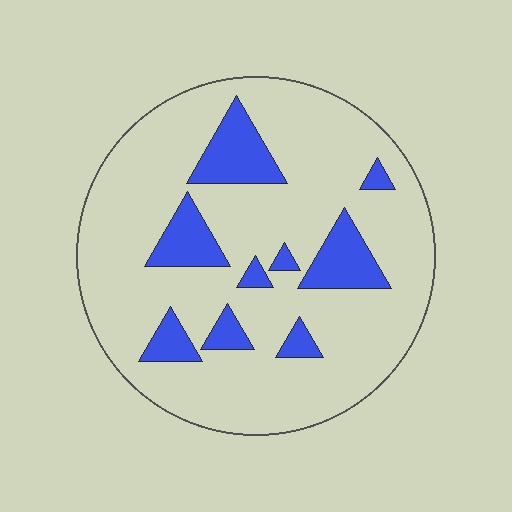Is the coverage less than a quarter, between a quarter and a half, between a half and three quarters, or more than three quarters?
Less than a quarter.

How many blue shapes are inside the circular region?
9.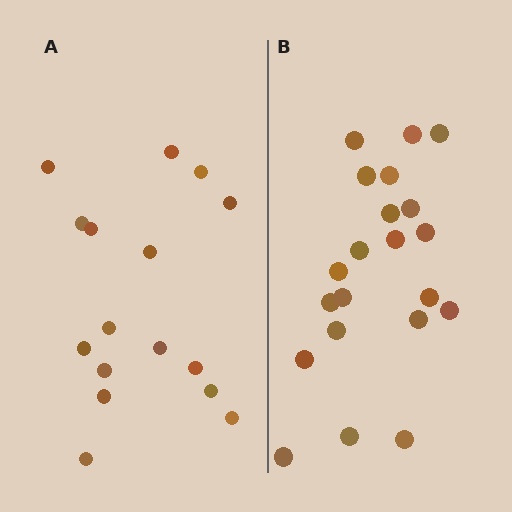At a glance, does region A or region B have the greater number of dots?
Region B (the right region) has more dots.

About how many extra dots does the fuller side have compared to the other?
Region B has about 5 more dots than region A.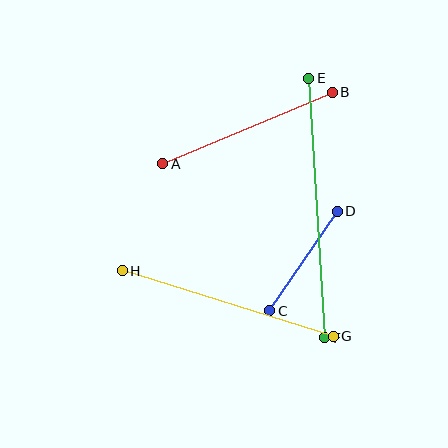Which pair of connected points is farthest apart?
Points E and F are farthest apart.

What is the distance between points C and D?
The distance is approximately 120 pixels.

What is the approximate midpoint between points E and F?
The midpoint is at approximately (317, 208) pixels.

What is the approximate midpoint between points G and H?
The midpoint is at approximately (228, 303) pixels.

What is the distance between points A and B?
The distance is approximately 184 pixels.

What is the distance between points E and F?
The distance is approximately 260 pixels.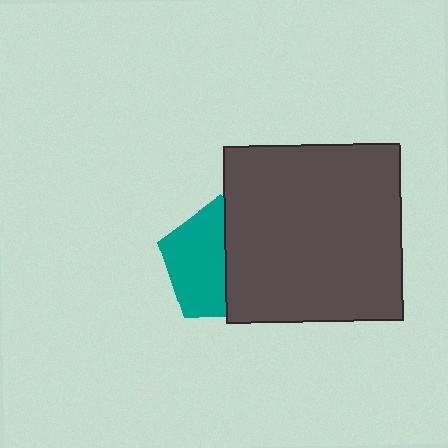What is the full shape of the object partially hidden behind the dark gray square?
The partially hidden object is a teal pentagon.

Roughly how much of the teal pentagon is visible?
About half of it is visible (roughly 52%).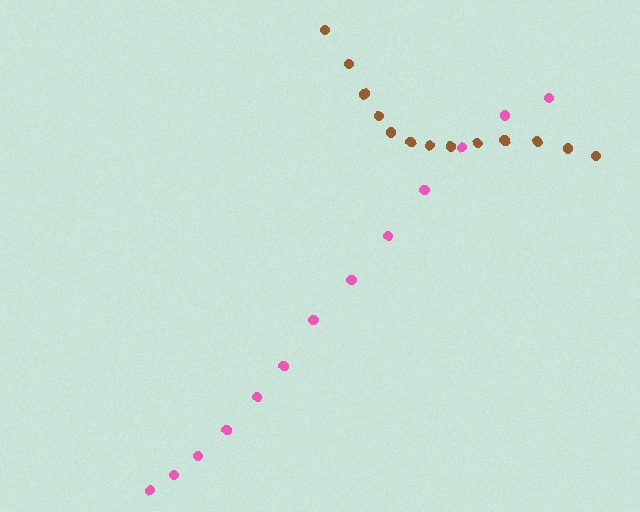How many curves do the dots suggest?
There are 2 distinct paths.